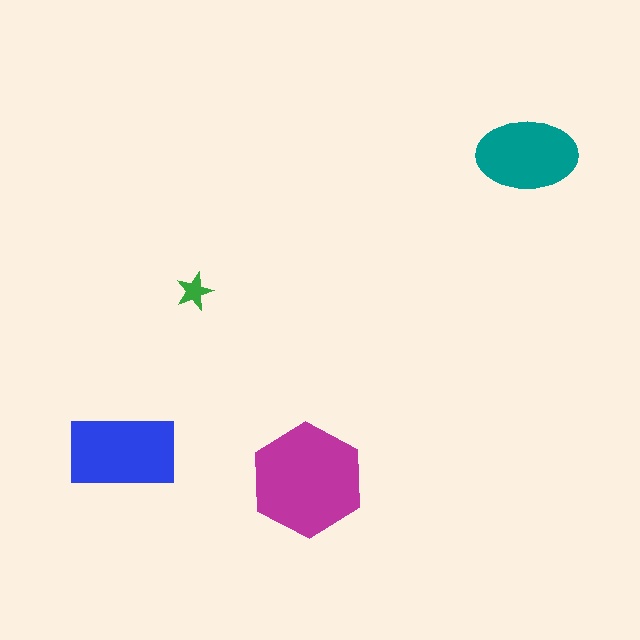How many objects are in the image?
There are 4 objects in the image.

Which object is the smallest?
The green star.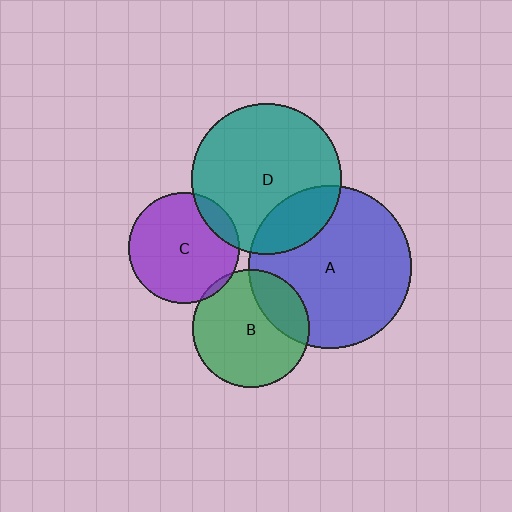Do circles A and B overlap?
Yes.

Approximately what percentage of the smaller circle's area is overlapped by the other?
Approximately 25%.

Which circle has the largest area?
Circle A (blue).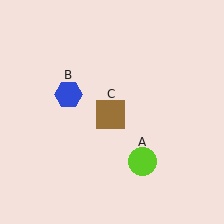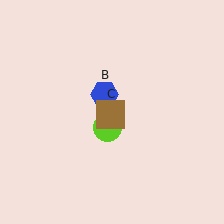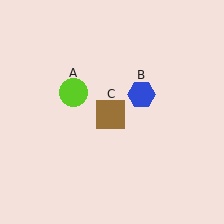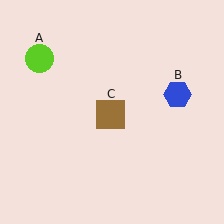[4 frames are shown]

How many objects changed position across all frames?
2 objects changed position: lime circle (object A), blue hexagon (object B).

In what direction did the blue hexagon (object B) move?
The blue hexagon (object B) moved right.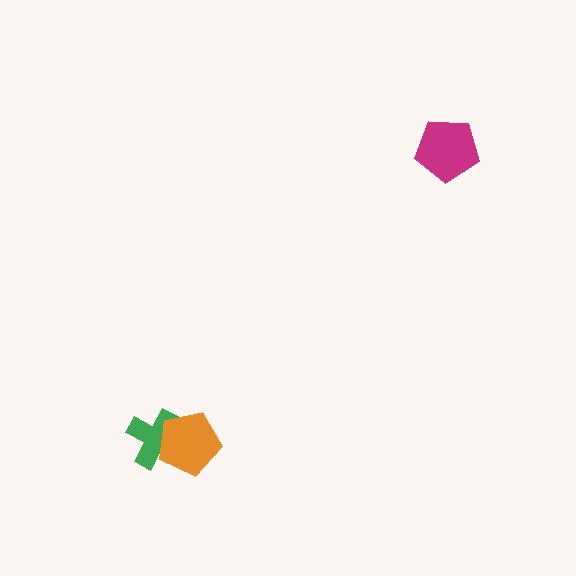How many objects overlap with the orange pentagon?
1 object overlaps with the orange pentagon.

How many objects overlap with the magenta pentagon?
0 objects overlap with the magenta pentagon.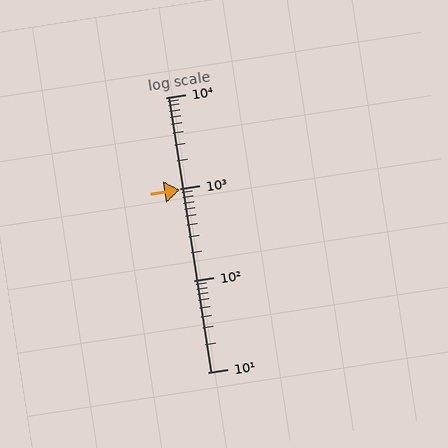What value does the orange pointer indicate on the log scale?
The pointer indicates approximately 970.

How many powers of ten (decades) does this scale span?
The scale spans 3 decades, from 10 to 10000.